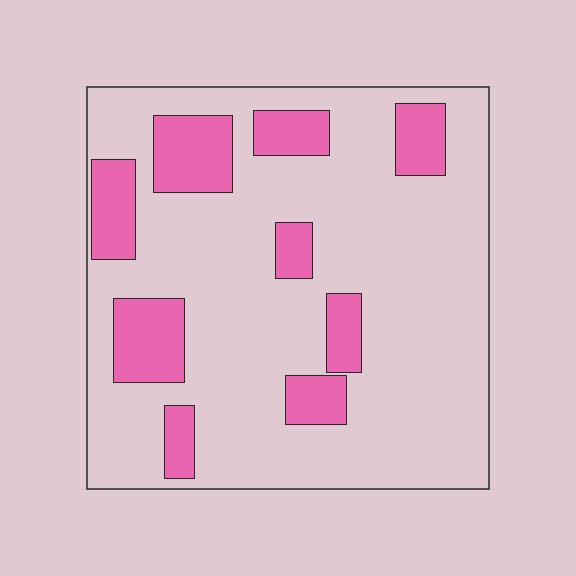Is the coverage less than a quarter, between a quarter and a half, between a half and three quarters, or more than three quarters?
Less than a quarter.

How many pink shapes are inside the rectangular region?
9.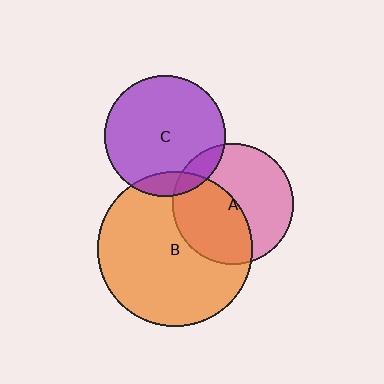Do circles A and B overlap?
Yes.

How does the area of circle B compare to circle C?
Approximately 1.7 times.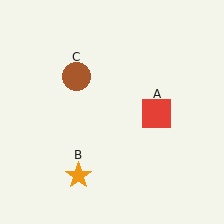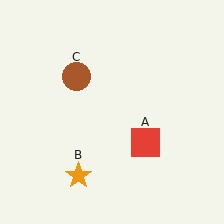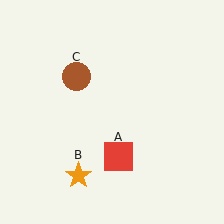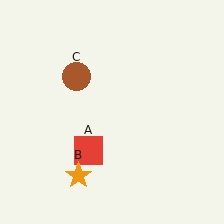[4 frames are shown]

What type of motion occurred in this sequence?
The red square (object A) rotated clockwise around the center of the scene.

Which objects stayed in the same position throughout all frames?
Orange star (object B) and brown circle (object C) remained stationary.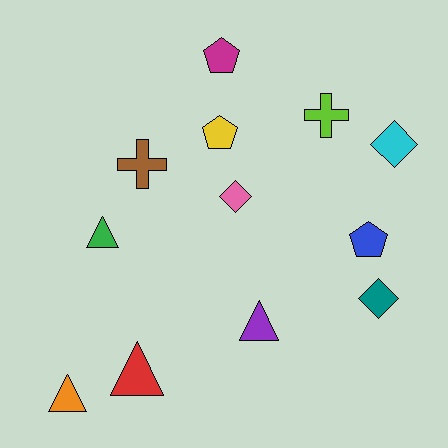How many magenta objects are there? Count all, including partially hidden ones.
There is 1 magenta object.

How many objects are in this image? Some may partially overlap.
There are 12 objects.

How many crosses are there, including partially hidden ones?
There are 2 crosses.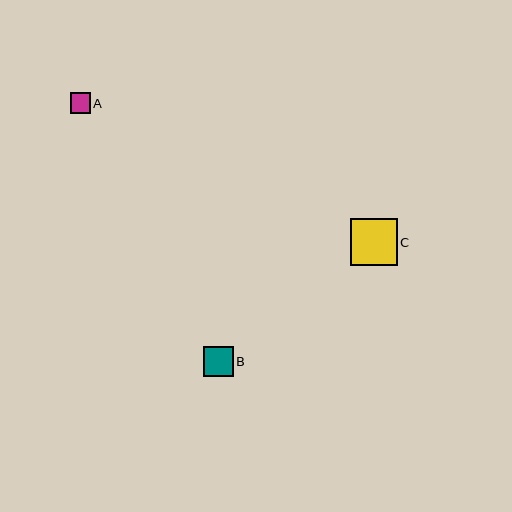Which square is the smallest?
Square A is the smallest with a size of approximately 20 pixels.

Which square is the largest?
Square C is the largest with a size of approximately 47 pixels.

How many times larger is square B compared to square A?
Square B is approximately 1.5 times the size of square A.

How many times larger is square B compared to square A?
Square B is approximately 1.5 times the size of square A.